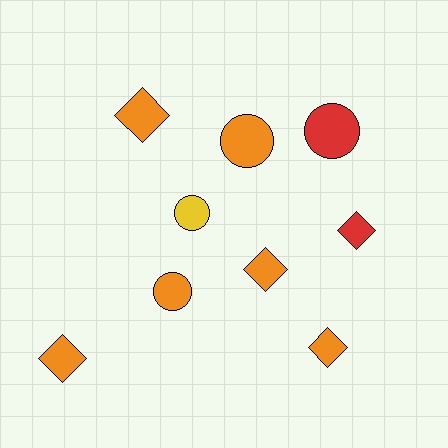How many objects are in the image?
There are 9 objects.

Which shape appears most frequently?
Diamond, with 5 objects.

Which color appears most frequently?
Orange, with 6 objects.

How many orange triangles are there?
There are no orange triangles.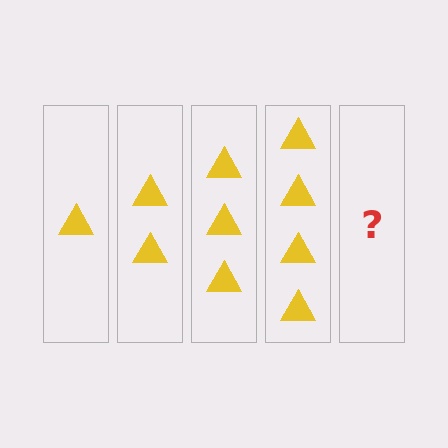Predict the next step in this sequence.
The next step is 5 triangles.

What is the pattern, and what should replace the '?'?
The pattern is that each step adds one more triangle. The '?' should be 5 triangles.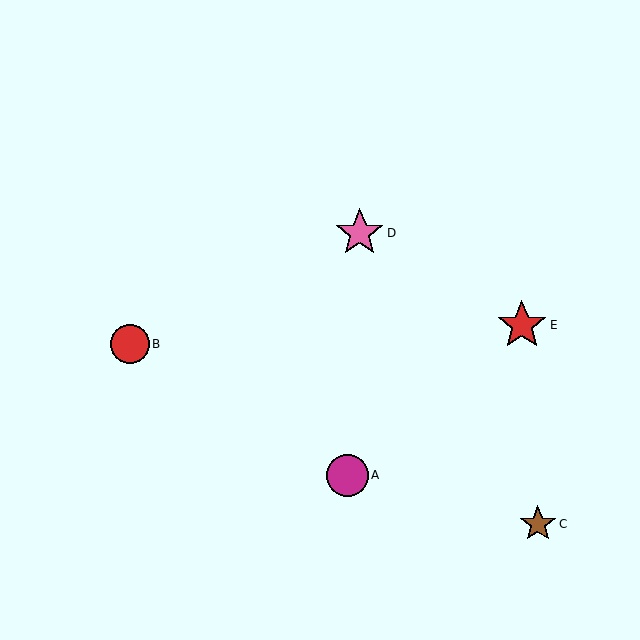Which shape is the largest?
The red star (labeled E) is the largest.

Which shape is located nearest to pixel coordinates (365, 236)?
The pink star (labeled D) at (360, 233) is nearest to that location.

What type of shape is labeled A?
Shape A is a magenta circle.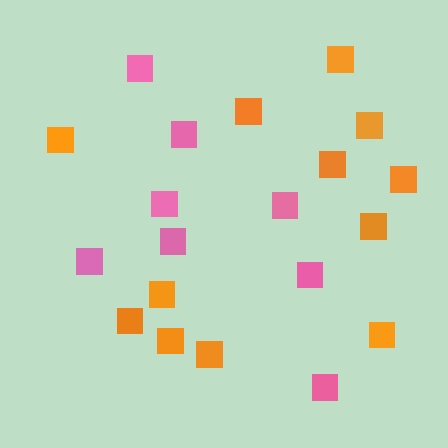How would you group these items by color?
There are 2 groups: one group of orange squares (12) and one group of pink squares (8).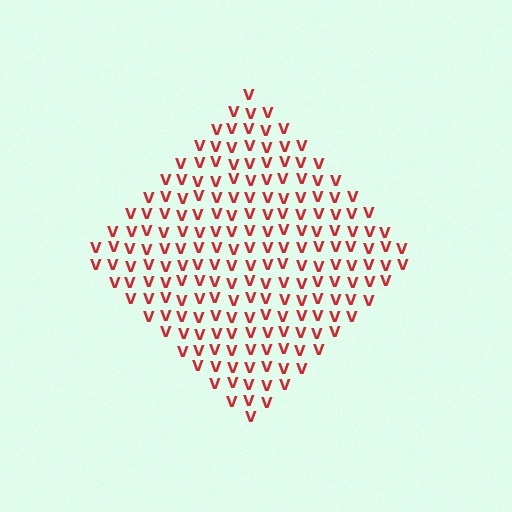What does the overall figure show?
The overall figure shows a diamond.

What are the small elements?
The small elements are letter V's.